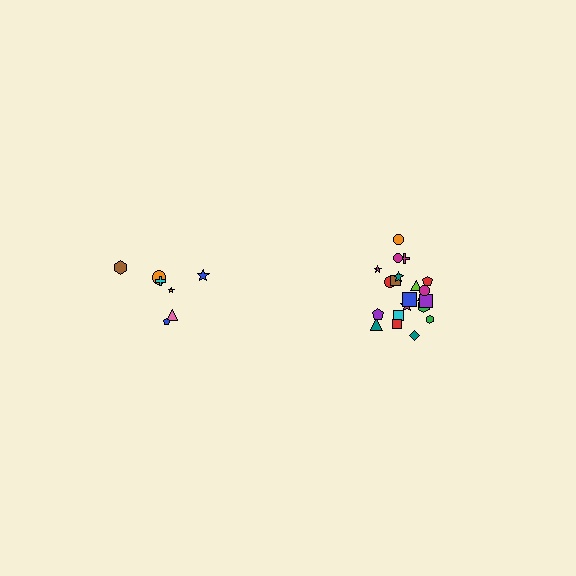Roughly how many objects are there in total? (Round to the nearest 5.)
Roughly 30 objects in total.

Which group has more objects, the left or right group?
The right group.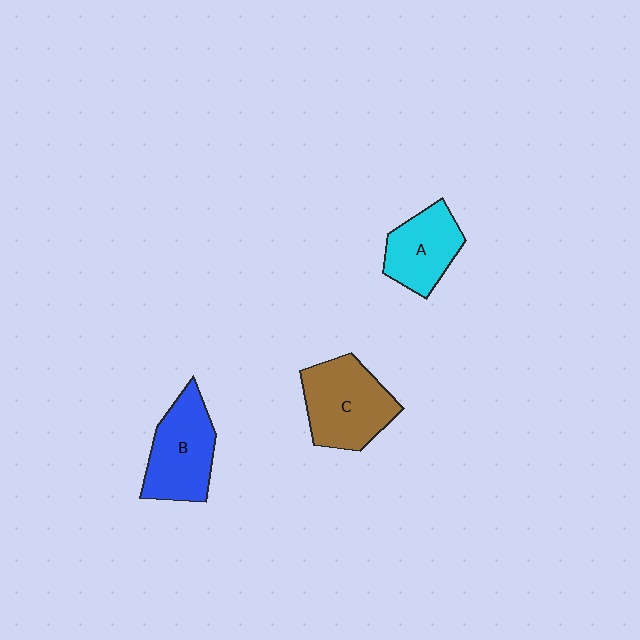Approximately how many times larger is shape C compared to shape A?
Approximately 1.3 times.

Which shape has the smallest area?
Shape A (cyan).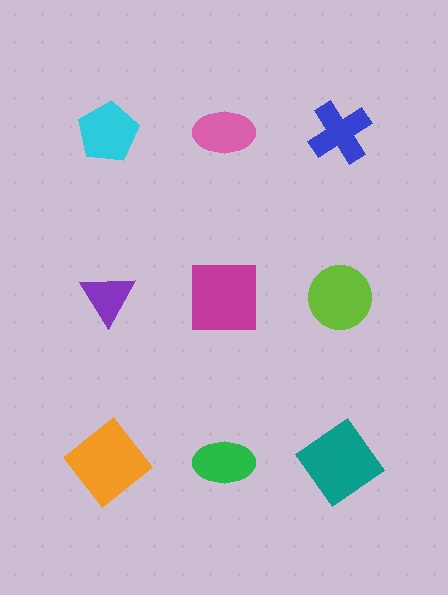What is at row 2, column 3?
A lime circle.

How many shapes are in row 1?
3 shapes.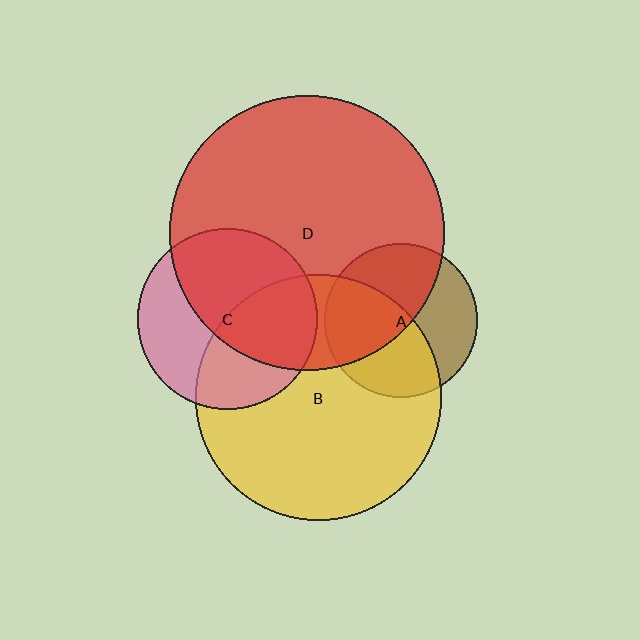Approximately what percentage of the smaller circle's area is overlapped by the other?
Approximately 50%.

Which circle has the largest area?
Circle D (red).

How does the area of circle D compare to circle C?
Approximately 2.3 times.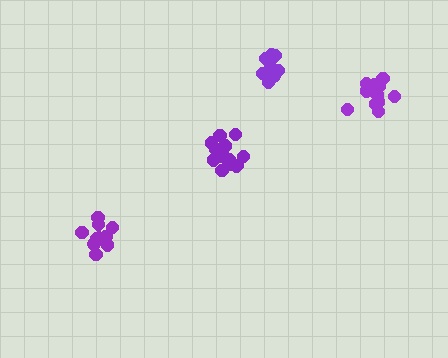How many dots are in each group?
Group 1: 11 dots, Group 2: 9 dots, Group 3: 14 dots, Group 4: 15 dots (49 total).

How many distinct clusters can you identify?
There are 4 distinct clusters.